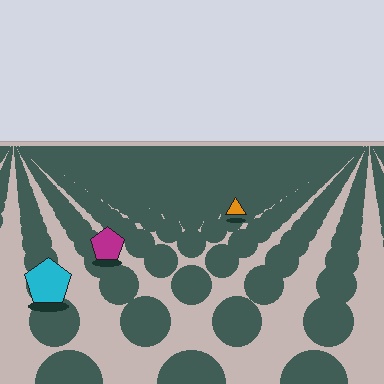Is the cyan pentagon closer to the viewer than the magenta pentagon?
Yes. The cyan pentagon is closer — you can tell from the texture gradient: the ground texture is coarser near it.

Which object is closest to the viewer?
The cyan pentagon is closest. The texture marks near it are larger and more spread out.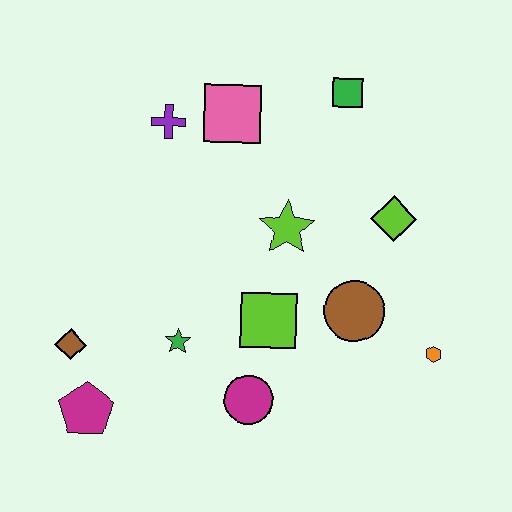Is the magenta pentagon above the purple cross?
No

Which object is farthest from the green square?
The magenta pentagon is farthest from the green square.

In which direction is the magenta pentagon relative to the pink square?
The magenta pentagon is below the pink square.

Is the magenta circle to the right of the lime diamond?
No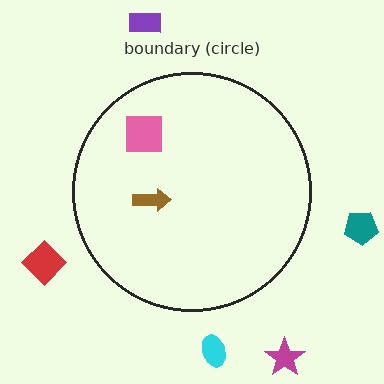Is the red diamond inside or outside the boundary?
Outside.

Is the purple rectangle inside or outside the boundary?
Outside.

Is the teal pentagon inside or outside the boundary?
Outside.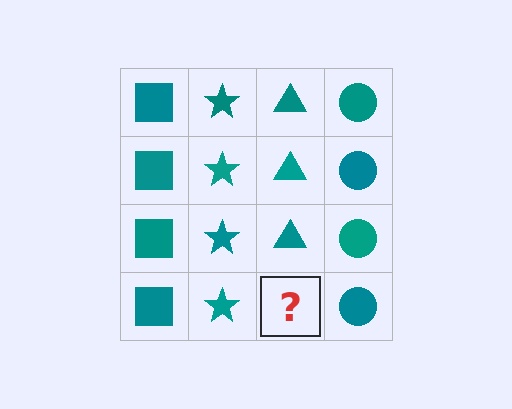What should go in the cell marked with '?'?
The missing cell should contain a teal triangle.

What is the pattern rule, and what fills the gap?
The rule is that each column has a consistent shape. The gap should be filled with a teal triangle.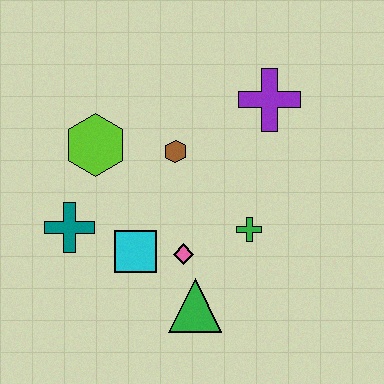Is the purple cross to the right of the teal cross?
Yes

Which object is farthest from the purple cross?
The teal cross is farthest from the purple cross.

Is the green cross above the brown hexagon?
No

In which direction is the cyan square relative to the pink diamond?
The cyan square is to the left of the pink diamond.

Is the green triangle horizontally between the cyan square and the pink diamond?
No